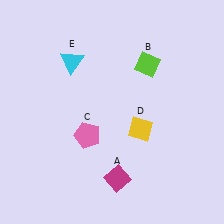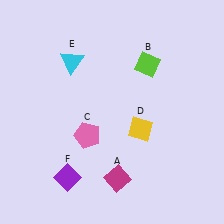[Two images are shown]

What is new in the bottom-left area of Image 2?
A purple diamond (F) was added in the bottom-left area of Image 2.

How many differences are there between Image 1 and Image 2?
There is 1 difference between the two images.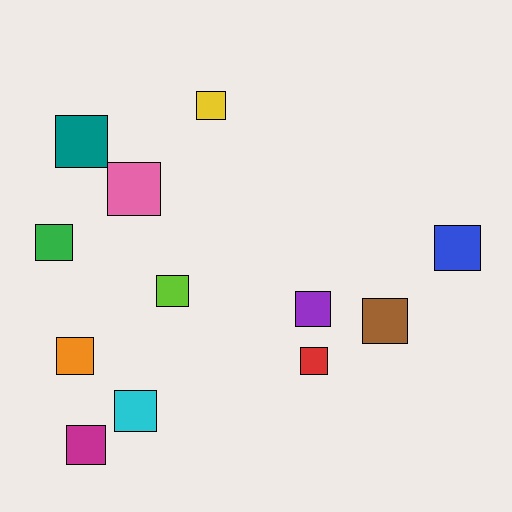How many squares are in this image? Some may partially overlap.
There are 12 squares.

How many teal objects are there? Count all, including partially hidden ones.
There is 1 teal object.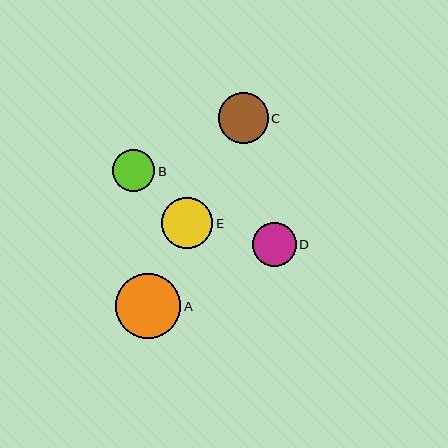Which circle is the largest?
Circle A is the largest with a size of approximately 65 pixels.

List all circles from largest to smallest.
From largest to smallest: A, E, C, D, B.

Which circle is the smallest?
Circle B is the smallest with a size of approximately 42 pixels.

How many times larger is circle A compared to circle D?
Circle A is approximately 1.5 times the size of circle D.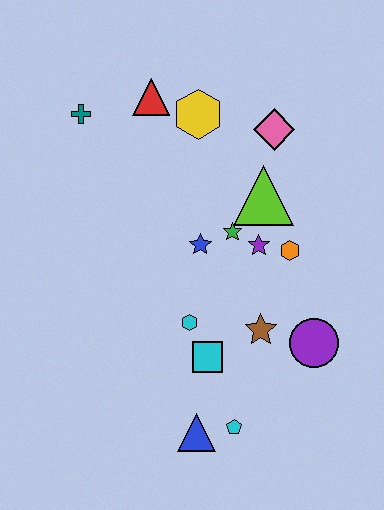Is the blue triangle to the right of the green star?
No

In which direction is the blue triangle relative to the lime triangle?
The blue triangle is below the lime triangle.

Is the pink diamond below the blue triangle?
No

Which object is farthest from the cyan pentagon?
The teal cross is farthest from the cyan pentagon.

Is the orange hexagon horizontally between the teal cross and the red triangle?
No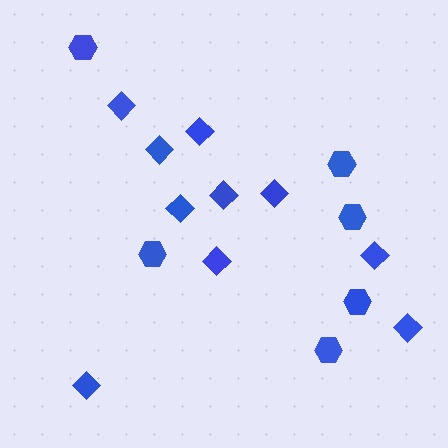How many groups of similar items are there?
There are 2 groups: one group of diamonds (10) and one group of hexagons (6).